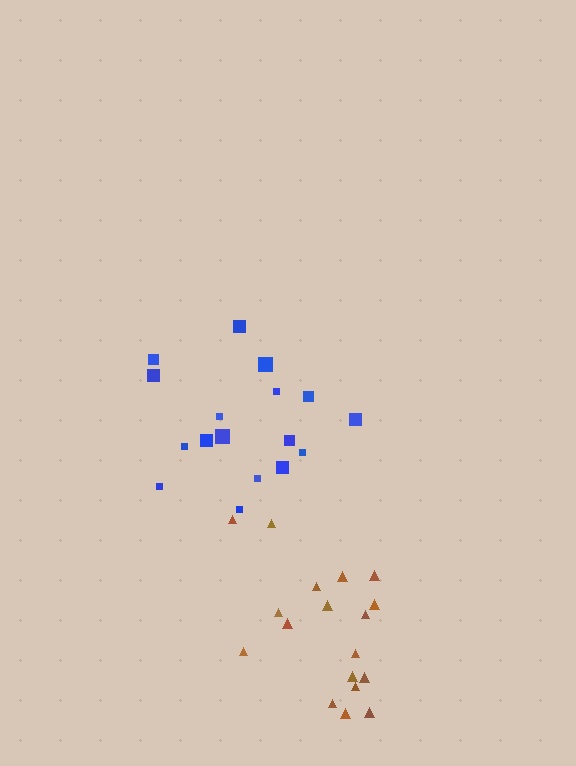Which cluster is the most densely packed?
Brown.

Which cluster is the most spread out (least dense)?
Blue.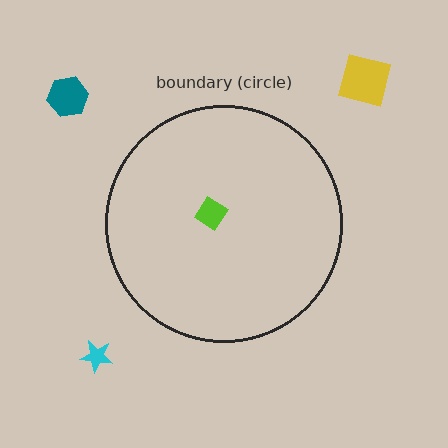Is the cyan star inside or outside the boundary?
Outside.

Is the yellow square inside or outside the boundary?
Outside.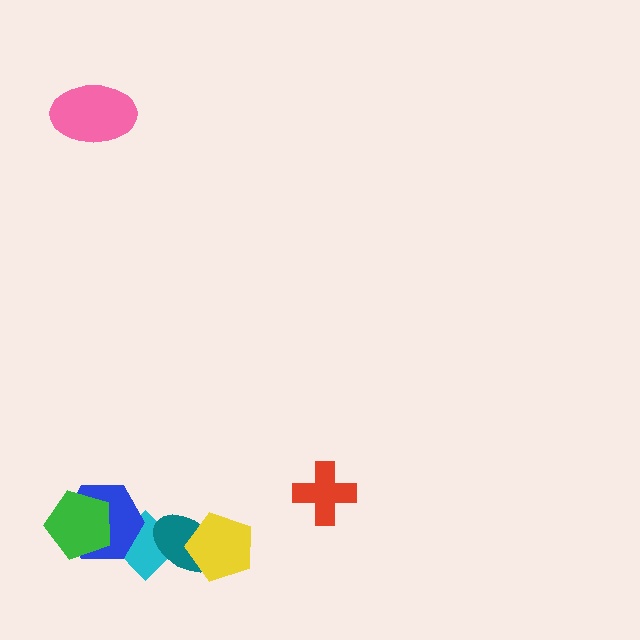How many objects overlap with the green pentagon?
1 object overlaps with the green pentagon.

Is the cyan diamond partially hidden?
Yes, it is partially covered by another shape.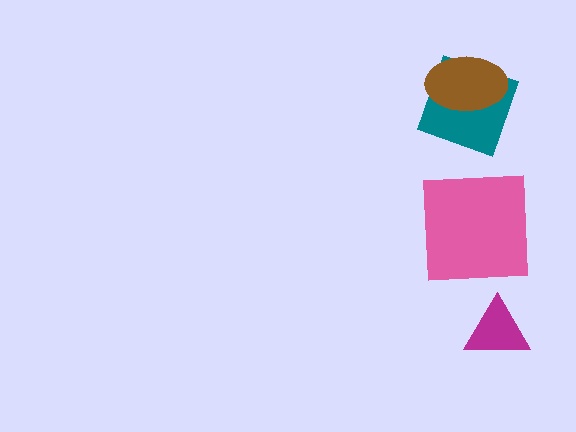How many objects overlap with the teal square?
1 object overlaps with the teal square.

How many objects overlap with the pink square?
0 objects overlap with the pink square.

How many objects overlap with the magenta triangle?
0 objects overlap with the magenta triangle.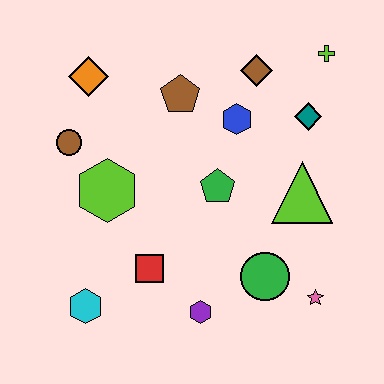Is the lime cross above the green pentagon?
Yes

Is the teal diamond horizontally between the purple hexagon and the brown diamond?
No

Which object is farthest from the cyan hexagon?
The lime cross is farthest from the cyan hexagon.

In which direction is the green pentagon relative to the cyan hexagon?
The green pentagon is to the right of the cyan hexagon.